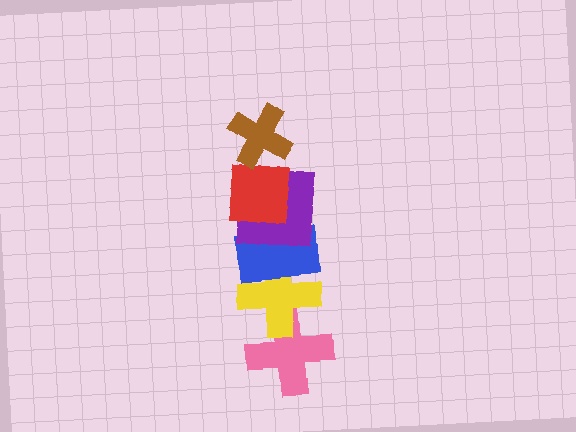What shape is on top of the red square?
The brown cross is on top of the red square.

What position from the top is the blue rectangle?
The blue rectangle is 4th from the top.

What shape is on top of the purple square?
The red square is on top of the purple square.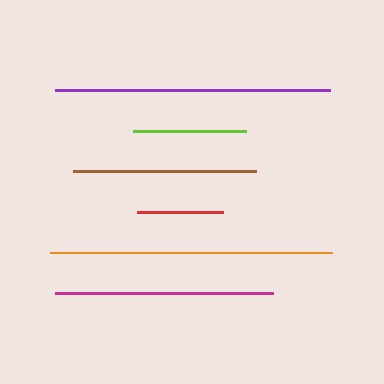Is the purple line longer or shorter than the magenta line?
The purple line is longer than the magenta line.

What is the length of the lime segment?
The lime segment is approximately 113 pixels long.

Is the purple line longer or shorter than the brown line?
The purple line is longer than the brown line.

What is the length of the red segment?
The red segment is approximately 86 pixels long.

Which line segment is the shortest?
The red line is the shortest at approximately 86 pixels.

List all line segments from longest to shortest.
From longest to shortest: orange, purple, magenta, brown, lime, red.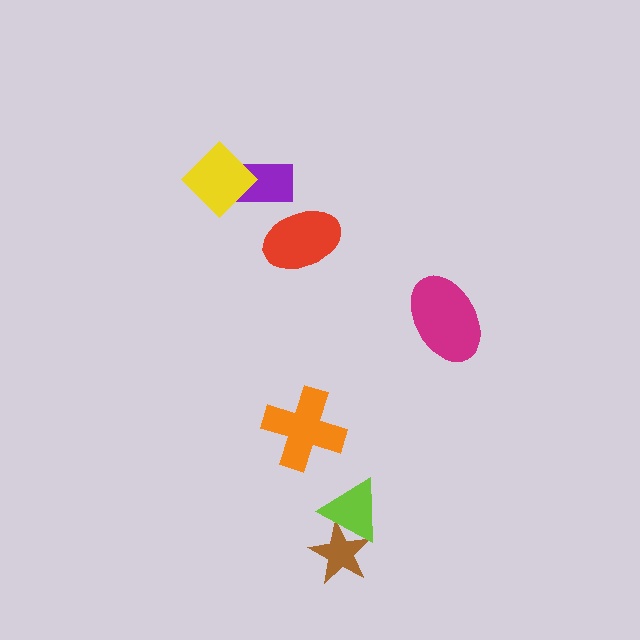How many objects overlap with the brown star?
1 object overlaps with the brown star.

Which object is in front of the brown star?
The lime triangle is in front of the brown star.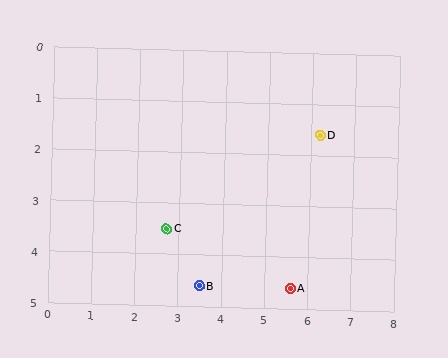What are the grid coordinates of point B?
Point B is at approximately (3.5, 4.6).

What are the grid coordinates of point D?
Point D is at approximately (6.2, 1.6).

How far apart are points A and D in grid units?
Points A and D are about 3.1 grid units apart.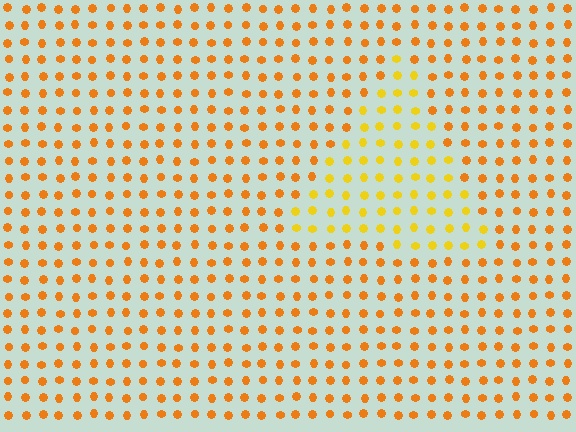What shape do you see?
I see a triangle.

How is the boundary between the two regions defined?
The boundary is defined purely by a slight shift in hue (about 23 degrees). Spacing, size, and orientation are identical on both sides.